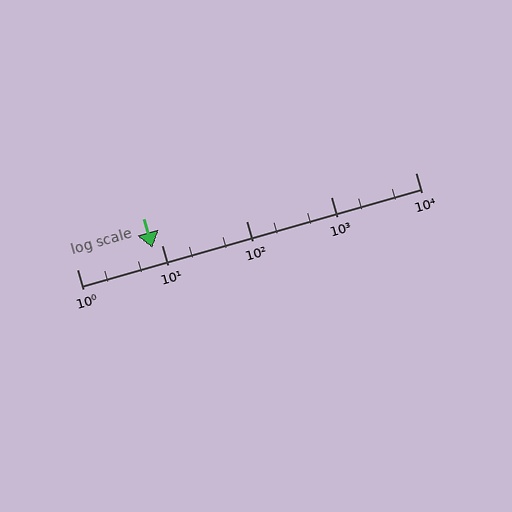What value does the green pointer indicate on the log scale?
The pointer indicates approximately 7.9.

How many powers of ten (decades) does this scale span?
The scale spans 4 decades, from 1 to 10000.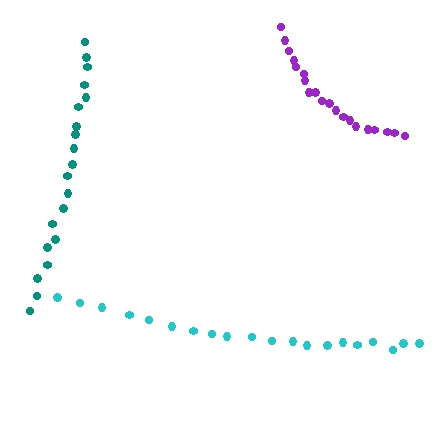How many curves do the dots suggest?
There are 3 distinct paths.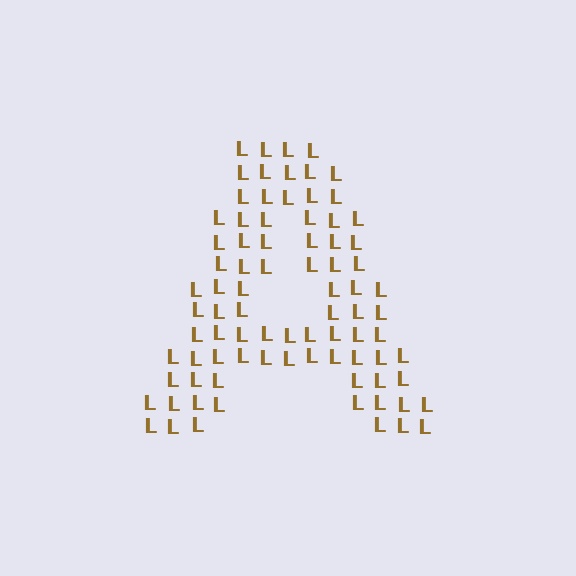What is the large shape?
The large shape is the letter A.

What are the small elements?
The small elements are letter L's.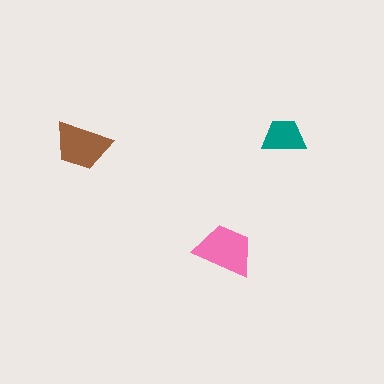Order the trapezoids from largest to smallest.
the pink one, the brown one, the teal one.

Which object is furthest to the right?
The teal trapezoid is rightmost.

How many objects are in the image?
There are 3 objects in the image.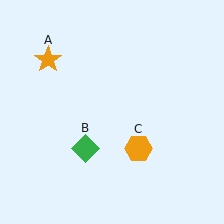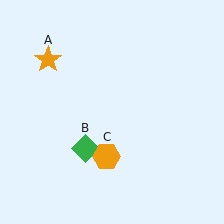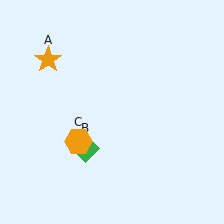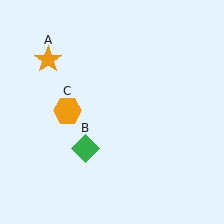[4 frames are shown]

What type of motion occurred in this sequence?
The orange hexagon (object C) rotated clockwise around the center of the scene.